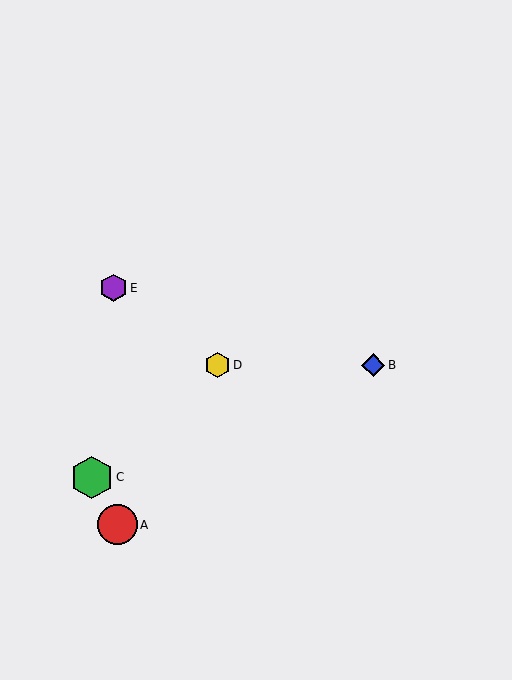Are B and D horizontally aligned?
Yes, both are at y≈365.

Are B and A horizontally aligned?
No, B is at y≈365 and A is at y≈525.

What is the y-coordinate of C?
Object C is at y≈477.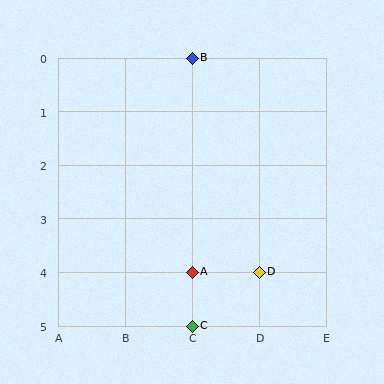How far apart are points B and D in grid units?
Points B and D are 1 column and 4 rows apart (about 4.1 grid units diagonally).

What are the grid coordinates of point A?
Point A is at grid coordinates (C, 4).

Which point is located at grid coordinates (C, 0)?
Point B is at (C, 0).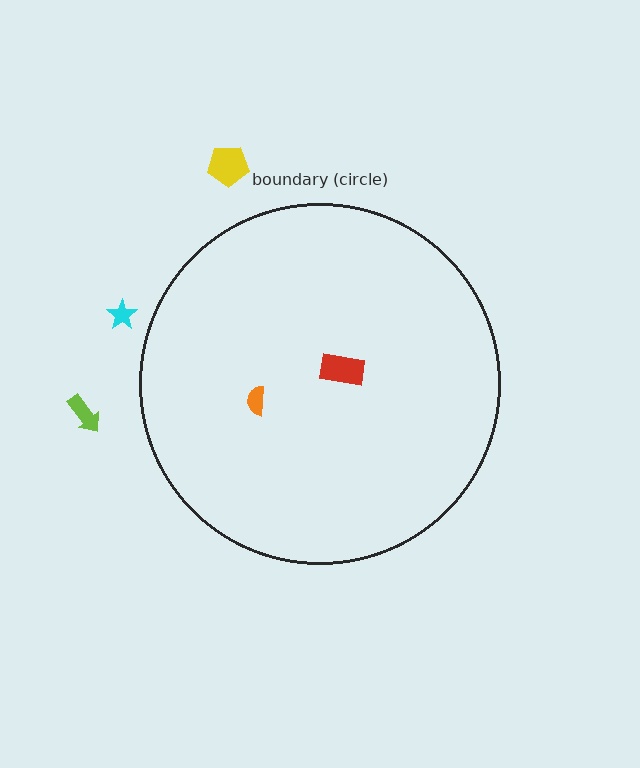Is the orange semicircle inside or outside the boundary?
Inside.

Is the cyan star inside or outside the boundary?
Outside.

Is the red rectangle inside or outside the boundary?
Inside.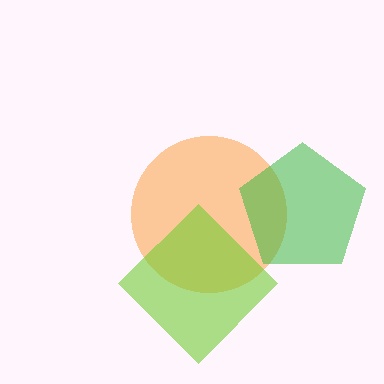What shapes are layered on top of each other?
The layered shapes are: an orange circle, a green pentagon, a lime diamond.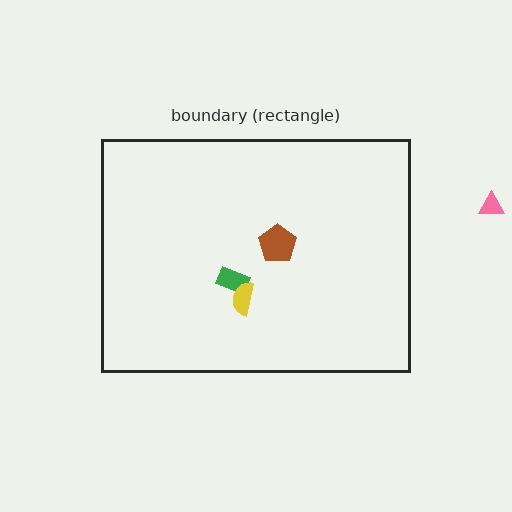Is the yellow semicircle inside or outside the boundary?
Inside.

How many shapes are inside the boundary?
3 inside, 1 outside.